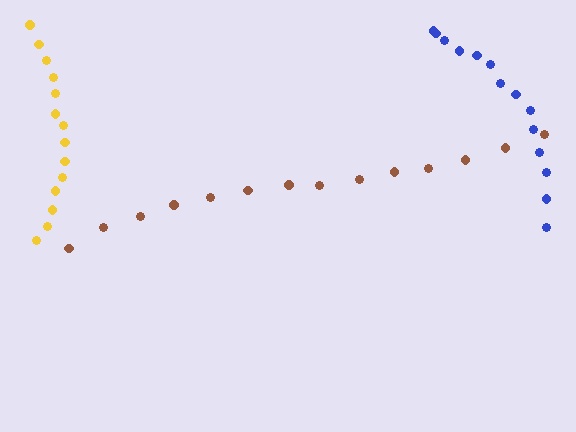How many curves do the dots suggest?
There are 3 distinct paths.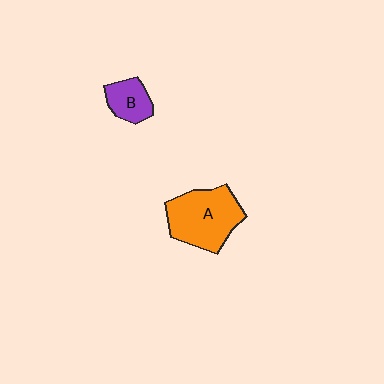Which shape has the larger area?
Shape A (orange).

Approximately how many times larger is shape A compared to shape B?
Approximately 2.3 times.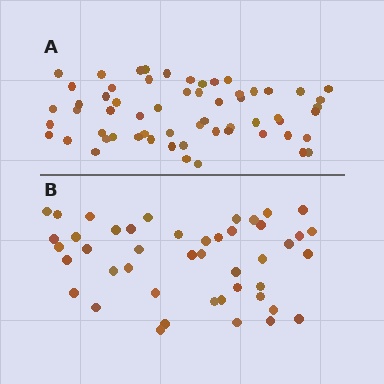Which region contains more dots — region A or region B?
Region A (the top region) has more dots.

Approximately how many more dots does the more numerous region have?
Region A has approximately 15 more dots than region B.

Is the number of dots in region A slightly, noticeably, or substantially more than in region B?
Region A has noticeably more, but not dramatically so. The ratio is roughly 1.3 to 1.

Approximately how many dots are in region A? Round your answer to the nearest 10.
About 60 dots.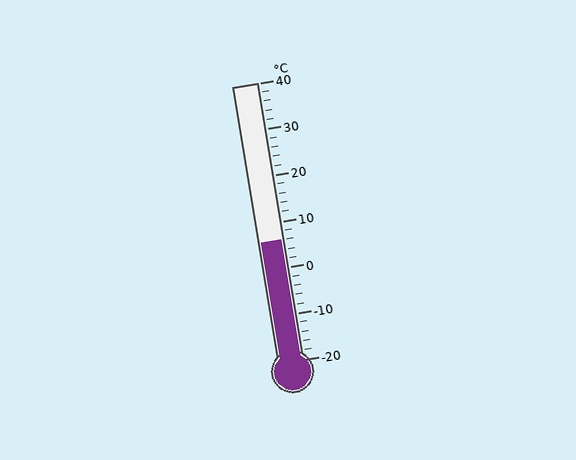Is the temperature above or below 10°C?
The temperature is below 10°C.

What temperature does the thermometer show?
The thermometer shows approximately 6°C.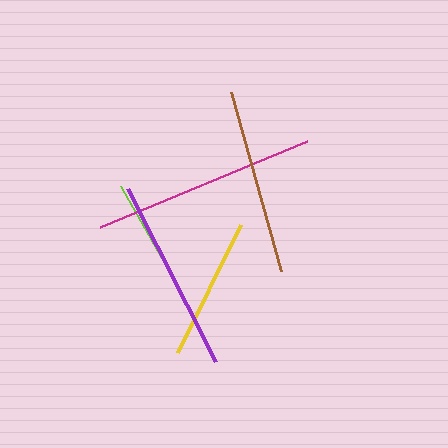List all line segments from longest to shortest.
From longest to shortest: magenta, purple, brown, yellow, lime.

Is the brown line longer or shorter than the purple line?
The purple line is longer than the brown line.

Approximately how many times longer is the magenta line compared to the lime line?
The magenta line is approximately 1.9 times the length of the lime line.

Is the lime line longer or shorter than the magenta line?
The magenta line is longer than the lime line.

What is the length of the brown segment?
The brown segment is approximately 186 pixels long.